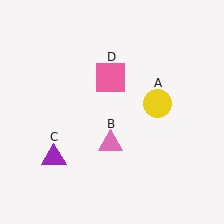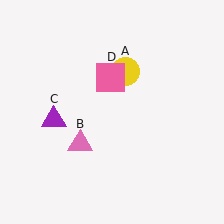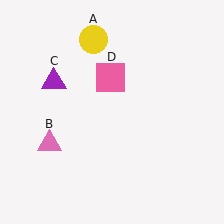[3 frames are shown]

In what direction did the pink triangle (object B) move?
The pink triangle (object B) moved left.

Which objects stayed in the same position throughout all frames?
Pink square (object D) remained stationary.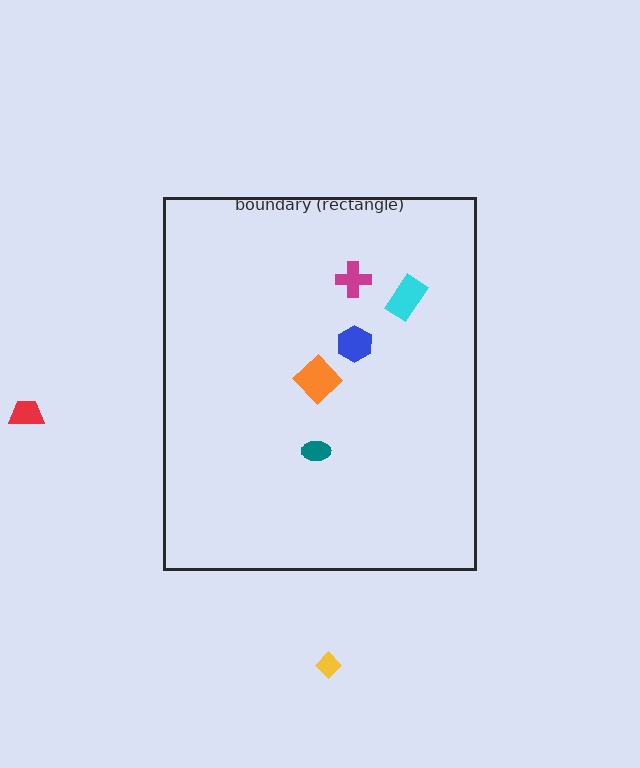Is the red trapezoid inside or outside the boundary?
Outside.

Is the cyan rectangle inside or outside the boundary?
Inside.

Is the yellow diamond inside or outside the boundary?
Outside.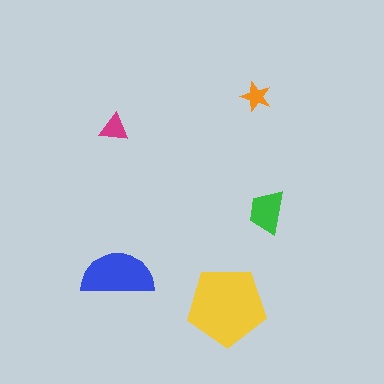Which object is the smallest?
The orange star.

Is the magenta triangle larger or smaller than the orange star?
Larger.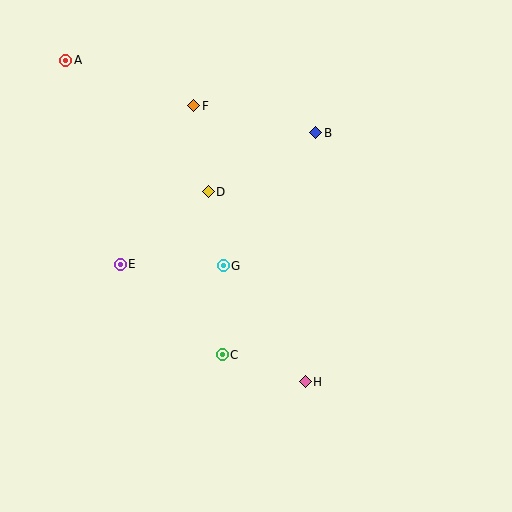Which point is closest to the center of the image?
Point G at (223, 266) is closest to the center.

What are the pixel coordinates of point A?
Point A is at (66, 60).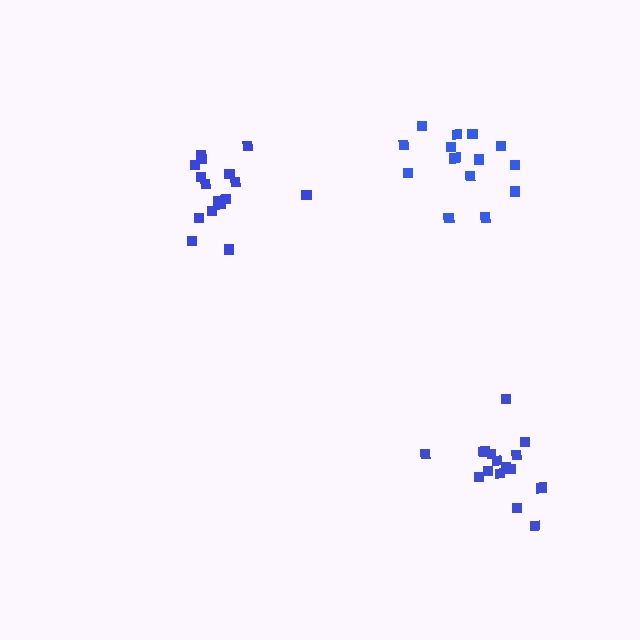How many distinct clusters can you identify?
There are 3 distinct clusters.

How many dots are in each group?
Group 1: 15 dots, Group 2: 16 dots, Group 3: 16 dots (47 total).